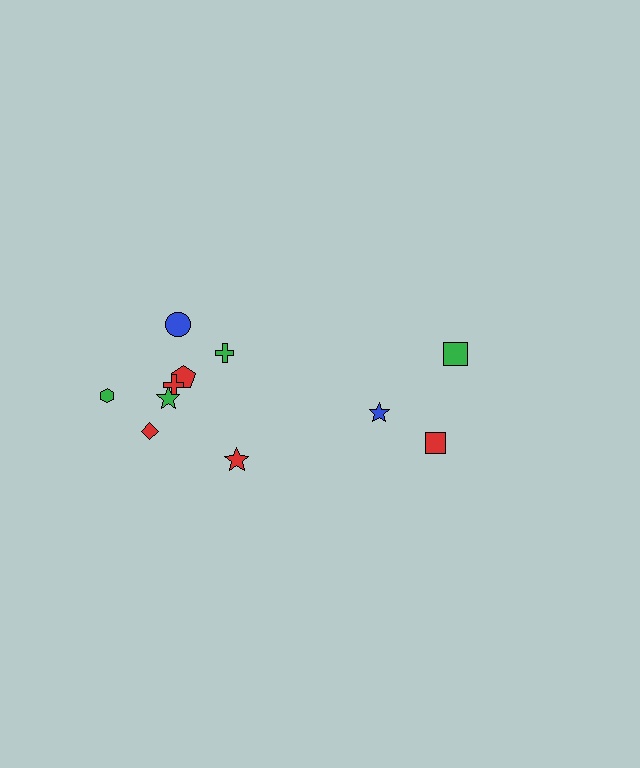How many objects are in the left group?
There are 8 objects.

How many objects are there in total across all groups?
There are 11 objects.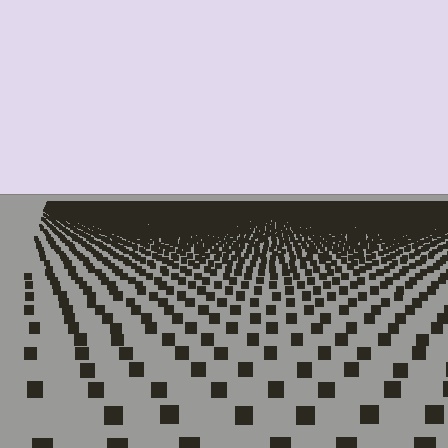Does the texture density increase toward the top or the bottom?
Density increases toward the top.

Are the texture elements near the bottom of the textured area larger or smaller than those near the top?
Larger. Near the bottom, elements are closer to the viewer and appear at a bigger on-screen size.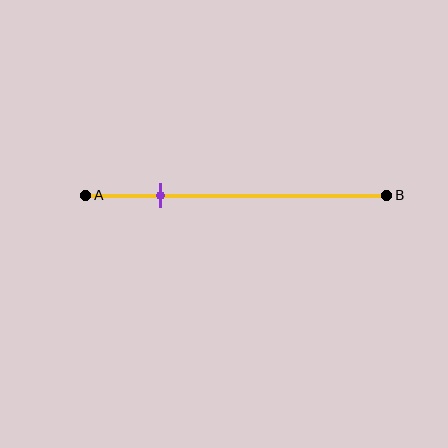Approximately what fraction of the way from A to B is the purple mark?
The purple mark is approximately 25% of the way from A to B.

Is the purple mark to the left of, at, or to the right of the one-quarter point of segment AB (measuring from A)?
The purple mark is approximately at the one-quarter point of segment AB.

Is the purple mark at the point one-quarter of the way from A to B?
Yes, the mark is approximately at the one-quarter point.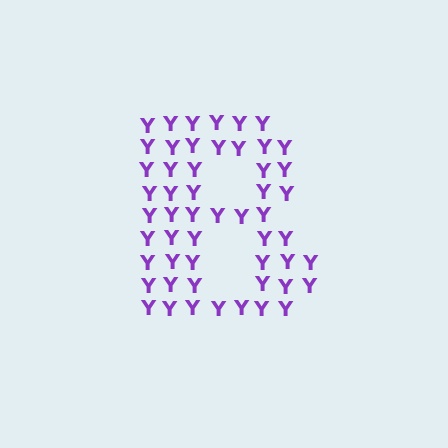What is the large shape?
The large shape is the letter B.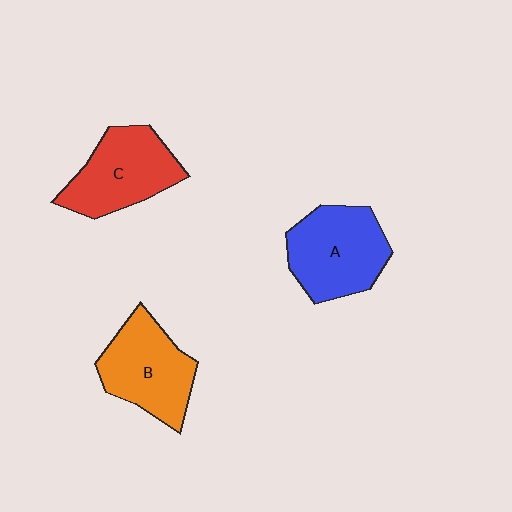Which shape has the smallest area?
Shape C (red).